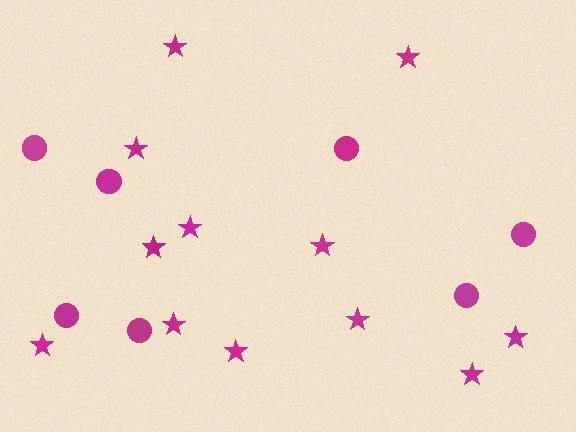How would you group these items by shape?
There are 2 groups: one group of stars (12) and one group of circles (7).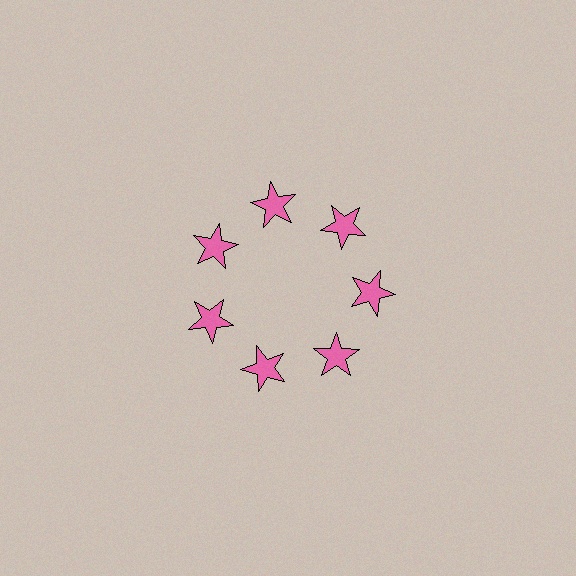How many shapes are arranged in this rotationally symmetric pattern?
There are 7 shapes, arranged in 7 groups of 1.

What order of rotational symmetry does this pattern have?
This pattern has 7-fold rotational symmetry.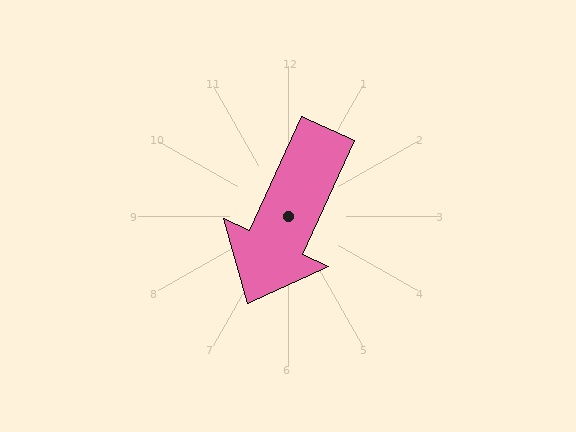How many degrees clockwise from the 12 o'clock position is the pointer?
Approximately 205 degrees.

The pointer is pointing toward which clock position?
Roughly 7 o'clock.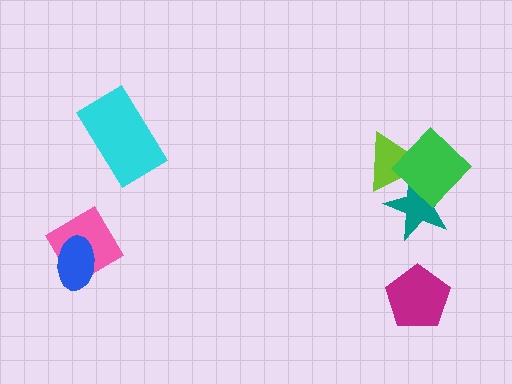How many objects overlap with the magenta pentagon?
0 objects overlap with the magenta pentagon.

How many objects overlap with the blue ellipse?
1 object overlaps with the blue ellipse.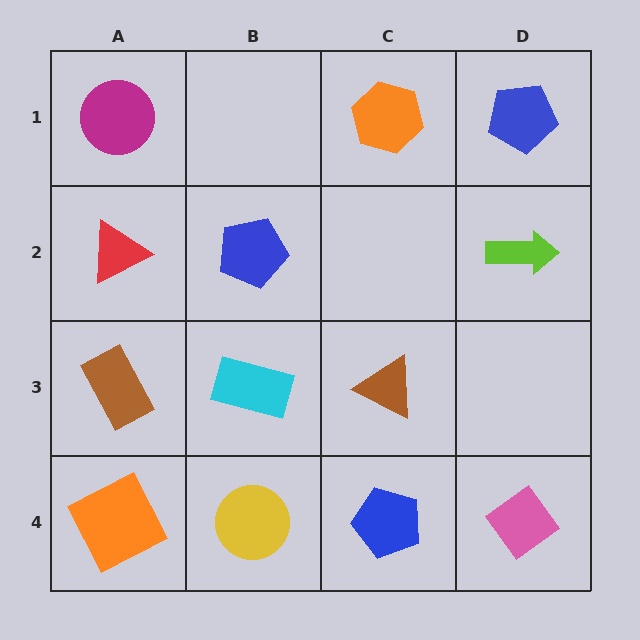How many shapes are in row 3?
3 shapes.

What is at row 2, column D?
A lime arrow.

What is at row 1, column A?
A magenta circle.